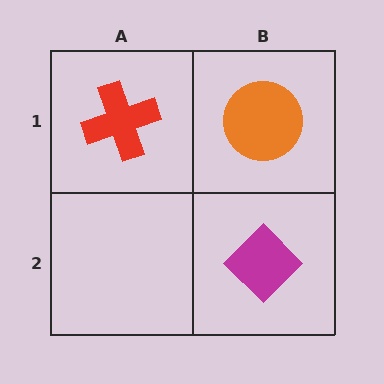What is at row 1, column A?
A red cross.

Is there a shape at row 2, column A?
No, that cell is empty.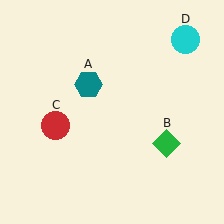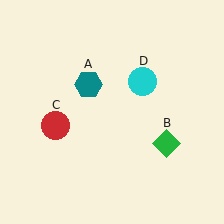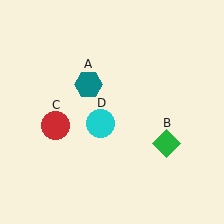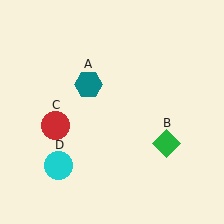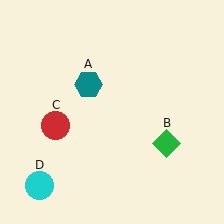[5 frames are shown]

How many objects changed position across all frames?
1 object changed position: cyan circle (object D).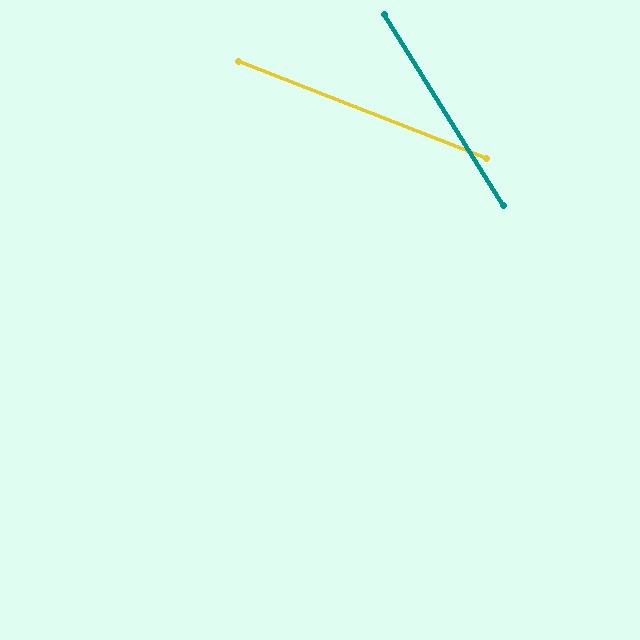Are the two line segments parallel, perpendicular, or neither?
Neither parallel nor perpendicular — they differ by about 37°.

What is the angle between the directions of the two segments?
Approximately 37 degrees.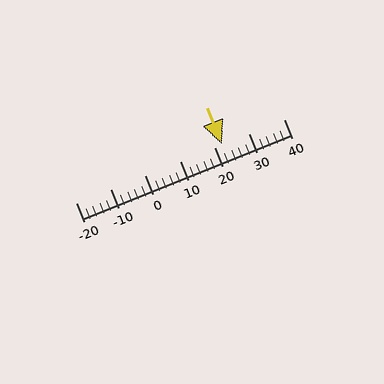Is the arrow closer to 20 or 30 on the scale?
The arrow is closer to 20.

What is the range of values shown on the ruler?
The ruler shows values from -20 to 40.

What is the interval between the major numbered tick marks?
The major tick marks are spaced 10 units apart.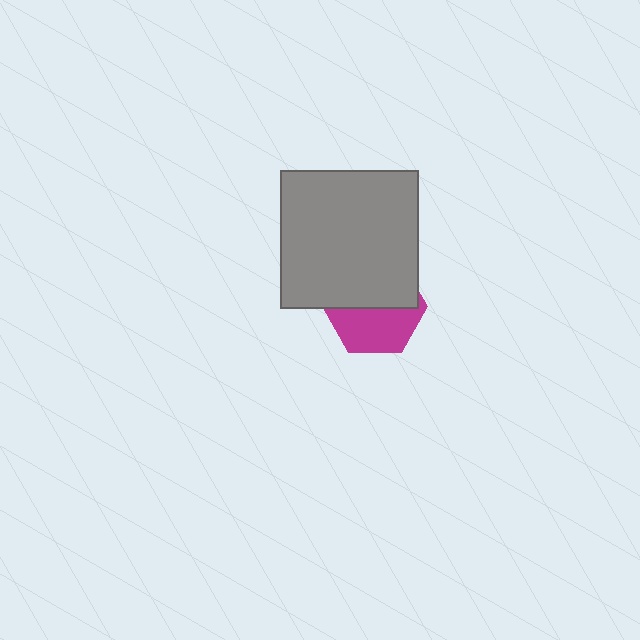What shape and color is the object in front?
The object in front is a gray square.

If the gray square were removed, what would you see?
You would see the complete magenta hexagon.